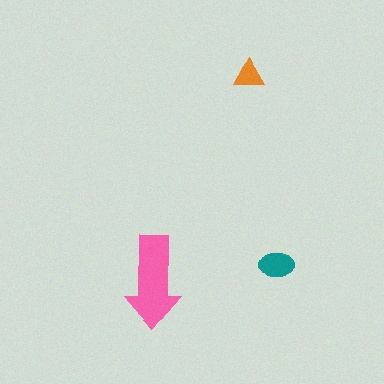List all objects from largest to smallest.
The pink arrow, the teal ellipse, the orange triangle.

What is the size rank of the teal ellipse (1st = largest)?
2nd.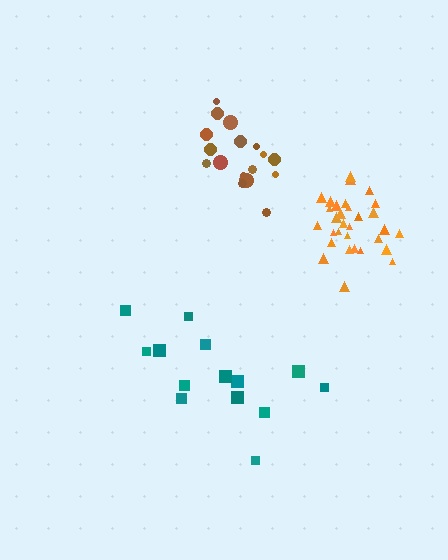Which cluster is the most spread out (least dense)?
Teal.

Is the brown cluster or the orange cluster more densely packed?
Orange.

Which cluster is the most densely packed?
Orange.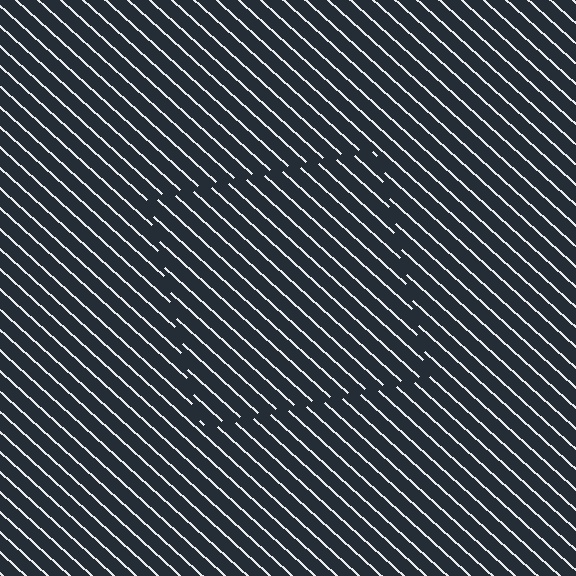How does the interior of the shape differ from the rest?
The interior of the shape contains the same grating, shifted by half a period — the contour is defined by the phase discontinuity where line-ends from the inner and outer gratings abut.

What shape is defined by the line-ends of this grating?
An illusory square. The interior of the shape contains the same grating, shifted by half a period — the contour is defined by the phase discontinuity where line-ends from the inner and outer gratings abut.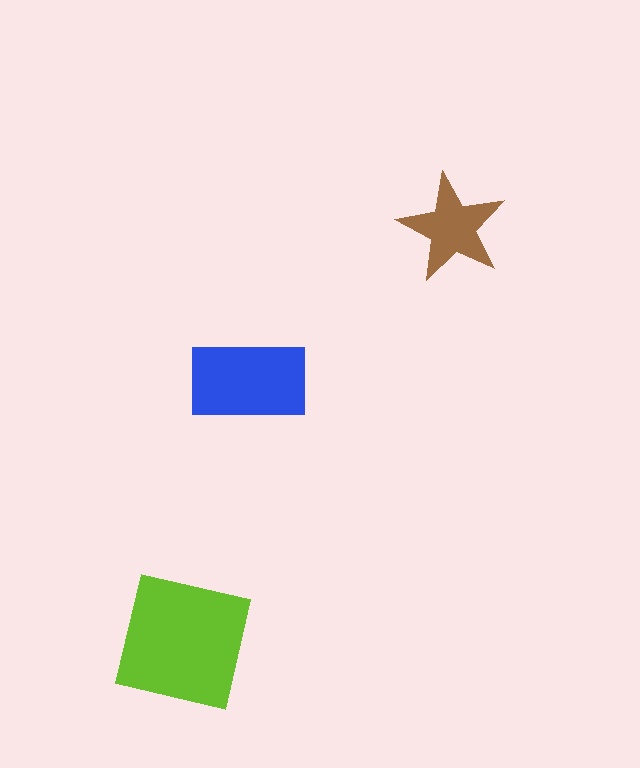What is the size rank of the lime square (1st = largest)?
1st.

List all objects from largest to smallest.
The lime square, the blue rectangle, the brown star.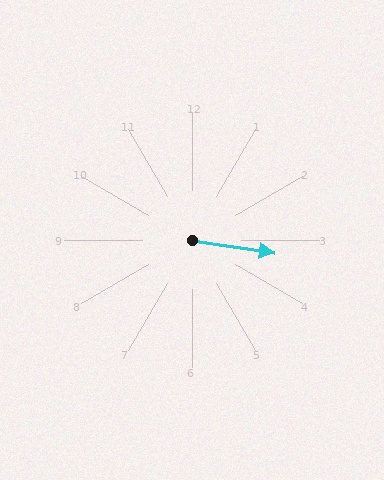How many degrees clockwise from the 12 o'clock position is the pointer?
Approximately 99 degrees.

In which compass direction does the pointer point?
East.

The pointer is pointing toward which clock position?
Roughly 3 o'clock.